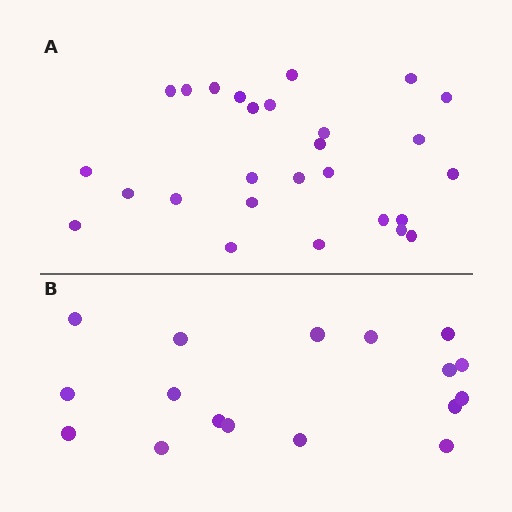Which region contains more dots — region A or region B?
Region A (the top region) has more dots.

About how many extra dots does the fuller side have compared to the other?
Region A has roughly 10 or so more dots than region B.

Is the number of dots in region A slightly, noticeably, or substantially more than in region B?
Region A has substantially more. The ratio is roughly 1.6 to 1.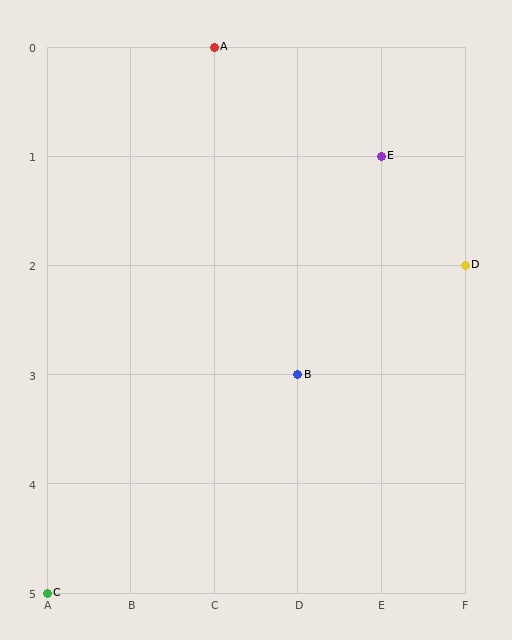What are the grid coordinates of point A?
Point A is at grid coordinates (C, 0).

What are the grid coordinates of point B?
Point B is at grid coordinates (D, 3).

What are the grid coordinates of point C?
Point C is at grid coordinates (A, 5).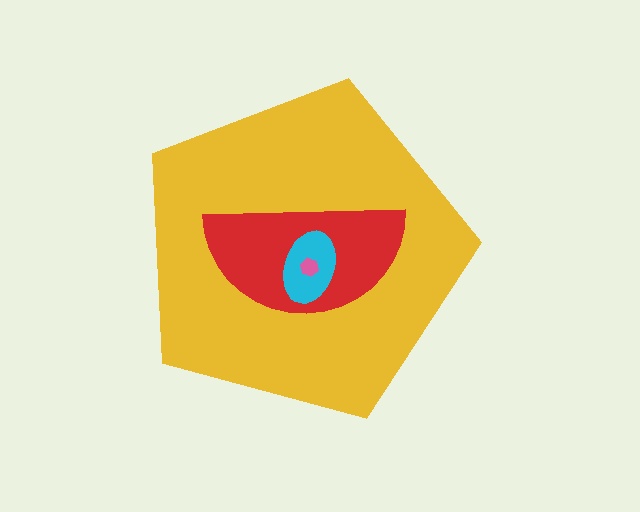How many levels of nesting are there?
4.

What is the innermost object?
The pink hexagon.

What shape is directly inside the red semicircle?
The cyan ellipse.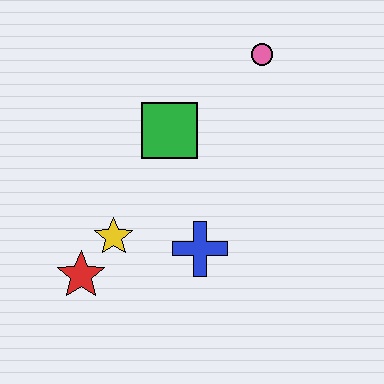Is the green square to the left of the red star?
No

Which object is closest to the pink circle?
The green square is closest to the pink circle.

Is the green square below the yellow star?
No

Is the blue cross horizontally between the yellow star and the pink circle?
Yes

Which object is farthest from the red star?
The pink circle is farthest from the red star.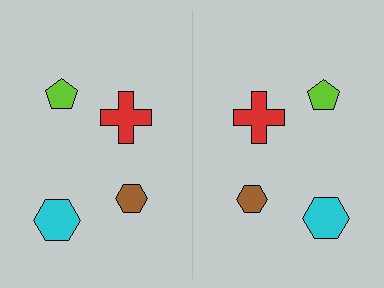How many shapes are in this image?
There are 8 shapes in this image.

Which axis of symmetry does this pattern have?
The pattern has a vertical axis of symmetry running through the center of the image.